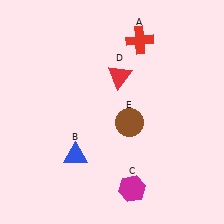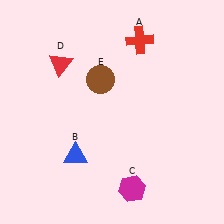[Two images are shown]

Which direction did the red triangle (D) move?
The red triangle (D) moved left.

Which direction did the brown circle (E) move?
The brown circle (E) moved up.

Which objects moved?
The objects that moved are: the red triangle (D), the brown circle (E).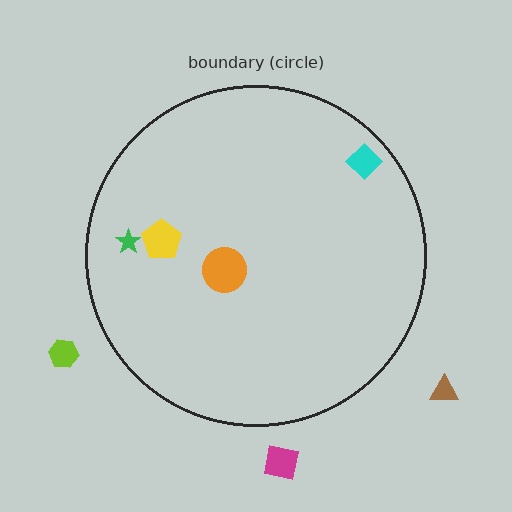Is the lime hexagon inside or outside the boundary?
Outside.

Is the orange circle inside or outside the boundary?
Inside.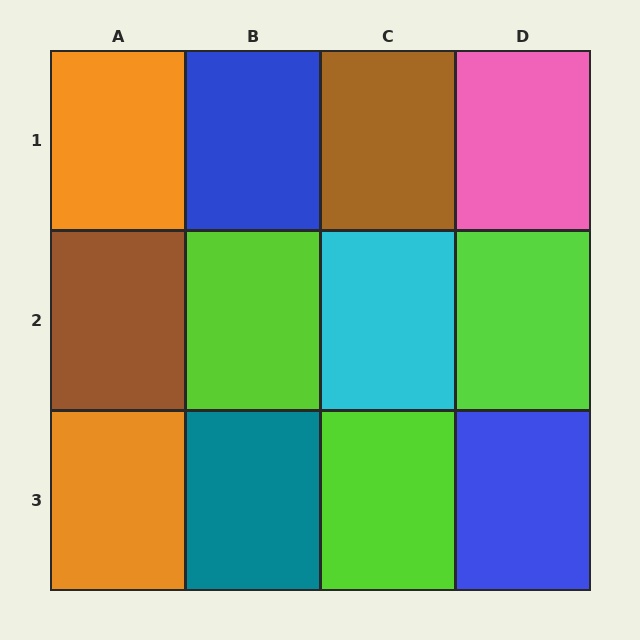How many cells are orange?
2 cells are orange.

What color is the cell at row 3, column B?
Teal.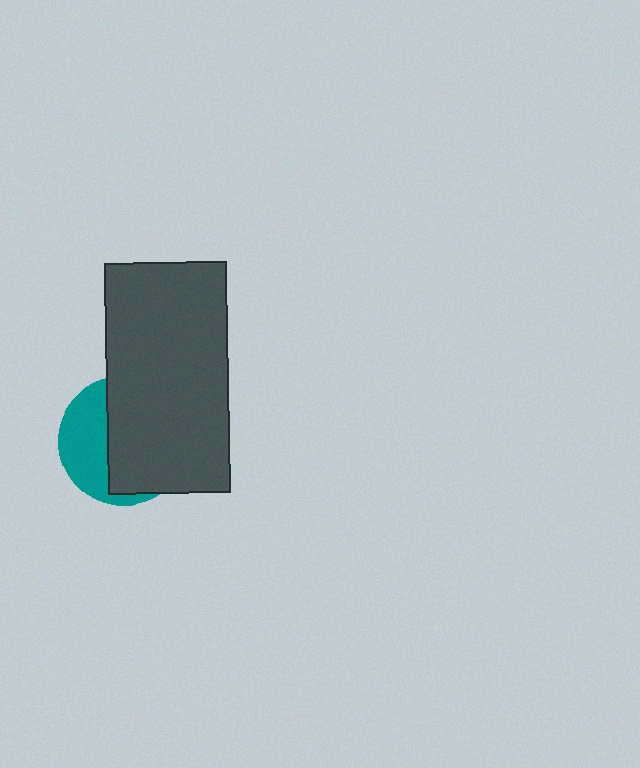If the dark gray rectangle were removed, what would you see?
You would see the complete teal circle.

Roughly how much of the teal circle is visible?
A small part of it is visible (roughly 37%).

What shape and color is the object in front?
The object in front is a dark gray rectangle.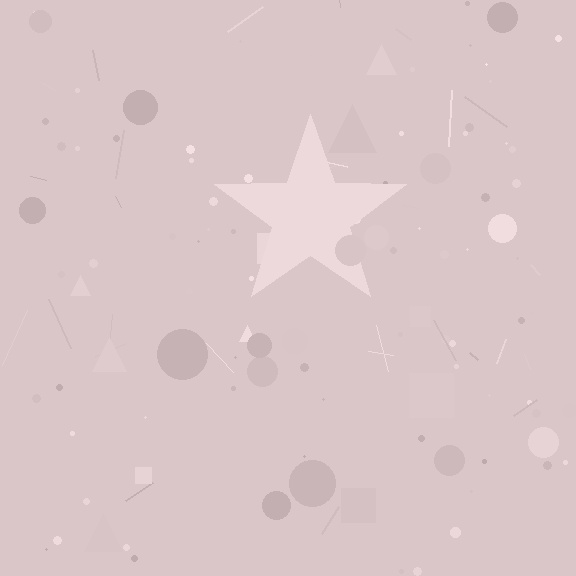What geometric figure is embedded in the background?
A star is embedded in the background.